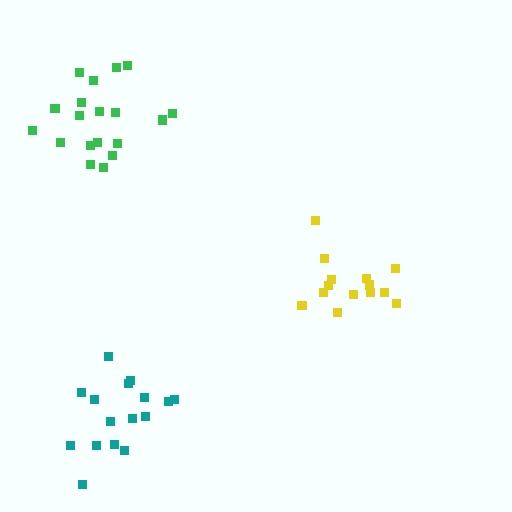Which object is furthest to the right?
The yellow cluster is rightmost.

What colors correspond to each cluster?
The clusters are colored: yellow, teal, green.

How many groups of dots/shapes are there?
There are 3 groups.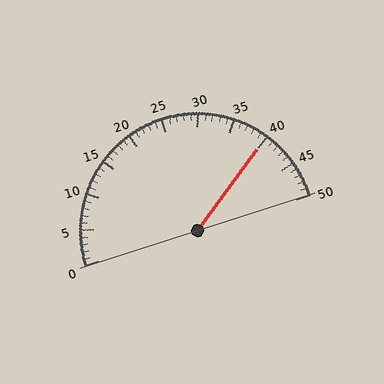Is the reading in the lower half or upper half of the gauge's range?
The reading is in the upper half of the range (0 to 50).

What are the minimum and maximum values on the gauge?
The gauge ranges from 0 to 50.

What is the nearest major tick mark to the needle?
The nearest major tick mark is 40.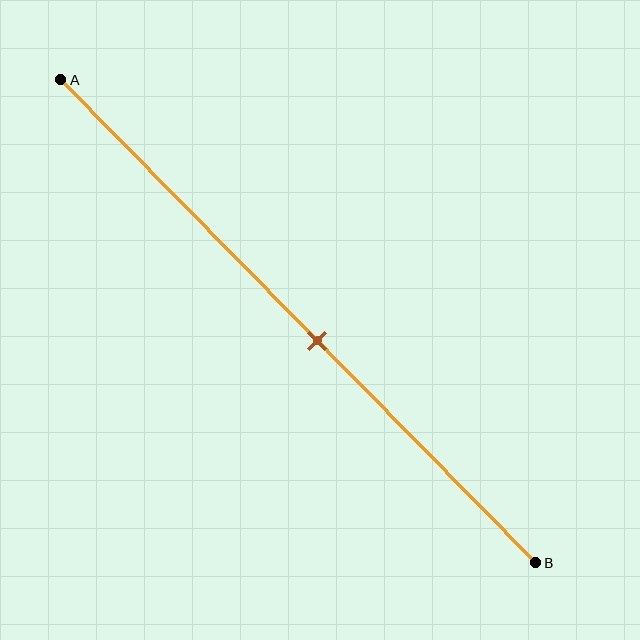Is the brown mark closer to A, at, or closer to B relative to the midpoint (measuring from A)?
The brown mark is closer to point B than the midpoint of segment AB.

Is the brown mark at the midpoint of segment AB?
No, the mark is at about 55% from A, not at the 50% midpoint.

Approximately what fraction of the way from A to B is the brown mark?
The brown mark is approximately 55% of the way from A to B.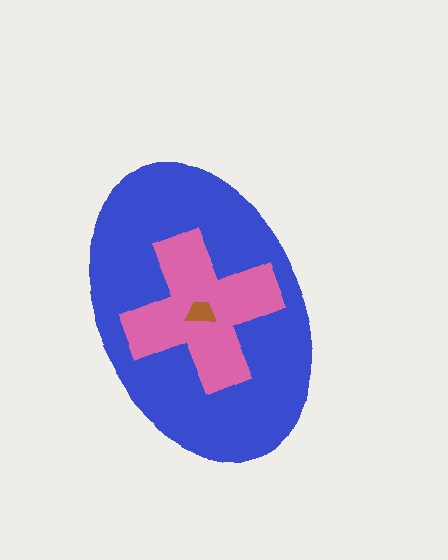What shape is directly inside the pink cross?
The brown trapezoid.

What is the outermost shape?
The blue ellipse.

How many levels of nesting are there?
3.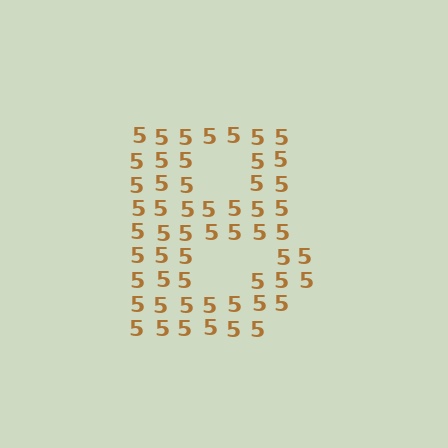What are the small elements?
The small elements are digit 5's.